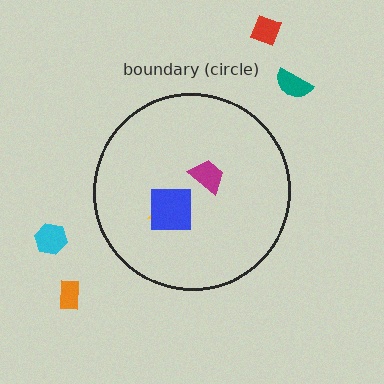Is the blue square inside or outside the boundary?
Inside.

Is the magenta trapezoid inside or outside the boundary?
Inside.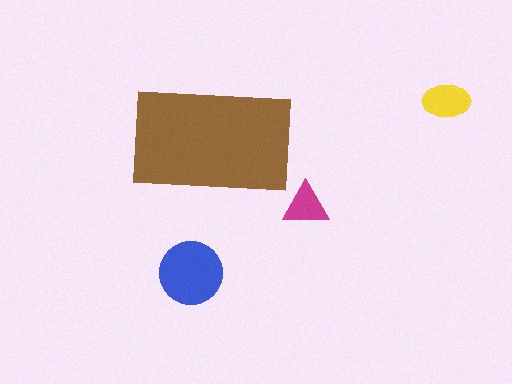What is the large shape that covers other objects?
A brown rectangle.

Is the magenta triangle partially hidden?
No, the magenta triangle is fully visible.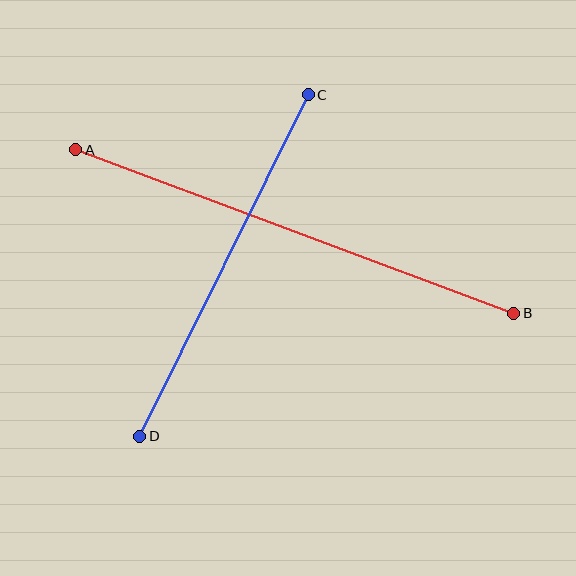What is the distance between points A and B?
The distance is approximately 468 pixels.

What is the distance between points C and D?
The distance is approximately 381 pixels.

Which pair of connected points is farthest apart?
Points A and B are farthest apart.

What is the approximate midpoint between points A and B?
The midpoint is at approximately (295, 231) pixels.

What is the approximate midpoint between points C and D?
The midpoint is at approximately (224, 266) pixels.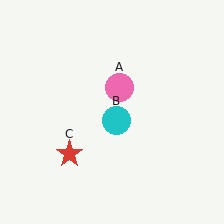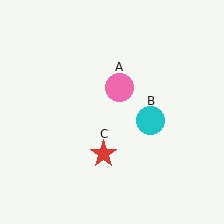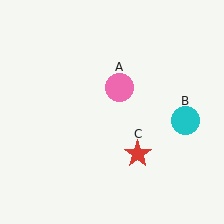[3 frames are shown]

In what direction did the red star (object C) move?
The red star (object C) moved right.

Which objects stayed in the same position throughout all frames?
Pink circle (object A) remained stationary.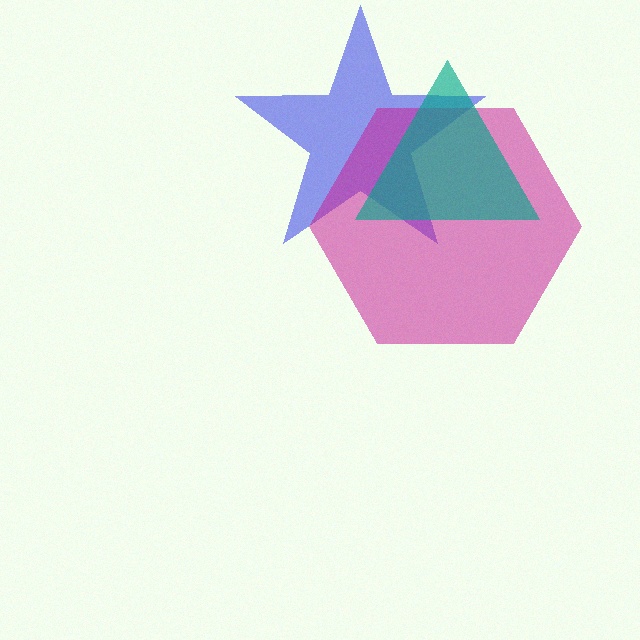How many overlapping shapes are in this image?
There are 3 overlapping shapes in the image.